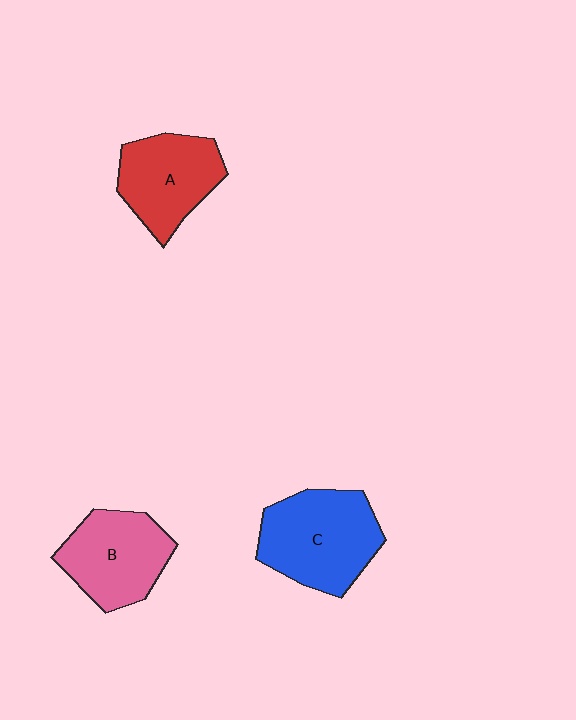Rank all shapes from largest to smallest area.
From largest to smallest: C (blue), B (pink), A (red).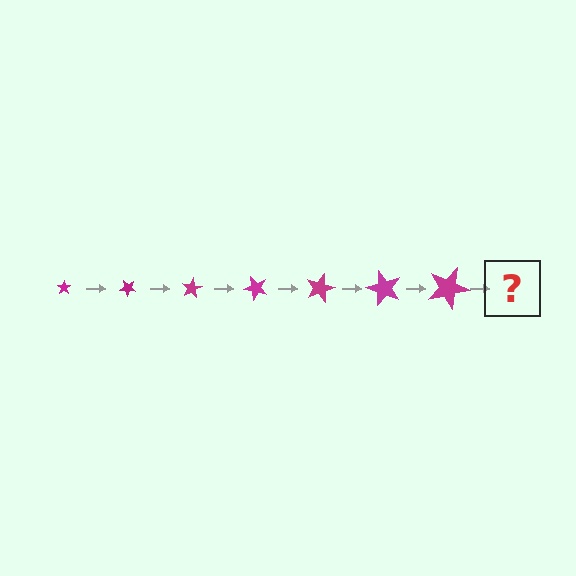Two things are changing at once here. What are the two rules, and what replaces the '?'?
The two rules are that the star grows larger each step and it rotates 40 degrees each step. The '?' should be a star, larger than the previous one and rotated 280 degrees from the start.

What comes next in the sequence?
The next element should be a star, larger than the previous one and rotated 280 degrees from the start.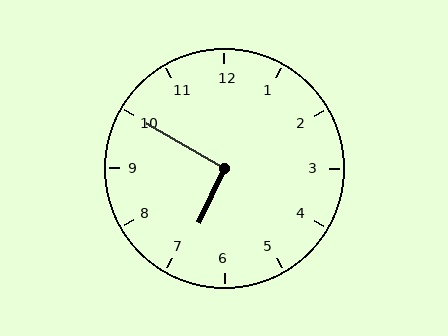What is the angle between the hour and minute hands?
Approximately 95 degrees.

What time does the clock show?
6:50.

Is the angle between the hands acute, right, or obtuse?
It is right.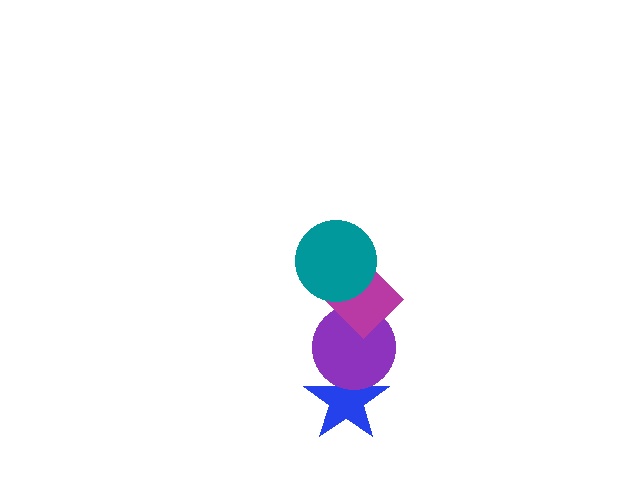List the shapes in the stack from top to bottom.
From top to bottom: the teal circle, the magenta diamond, the purple circle, the blue star.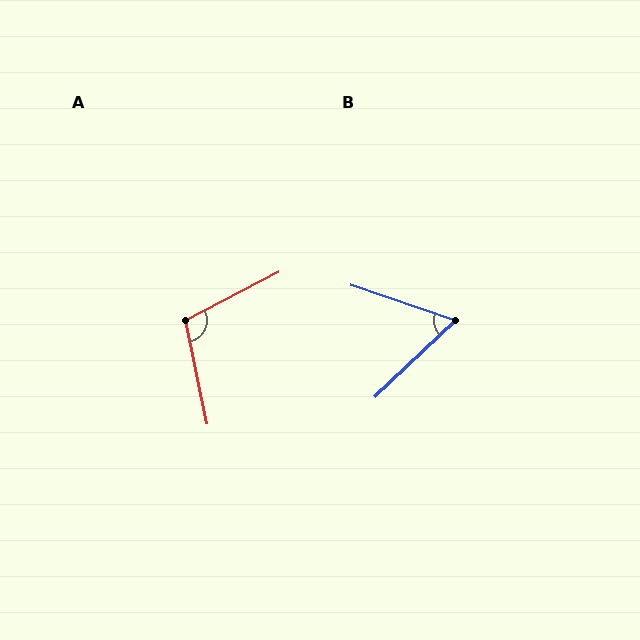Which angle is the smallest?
B, at approximately 62 degrees.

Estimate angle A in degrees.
Approximately 106 degrees.